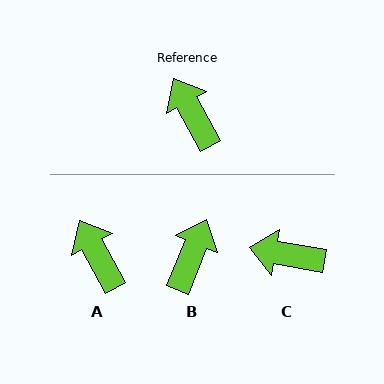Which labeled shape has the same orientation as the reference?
A.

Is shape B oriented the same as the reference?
No, it is off by about 51 degrees.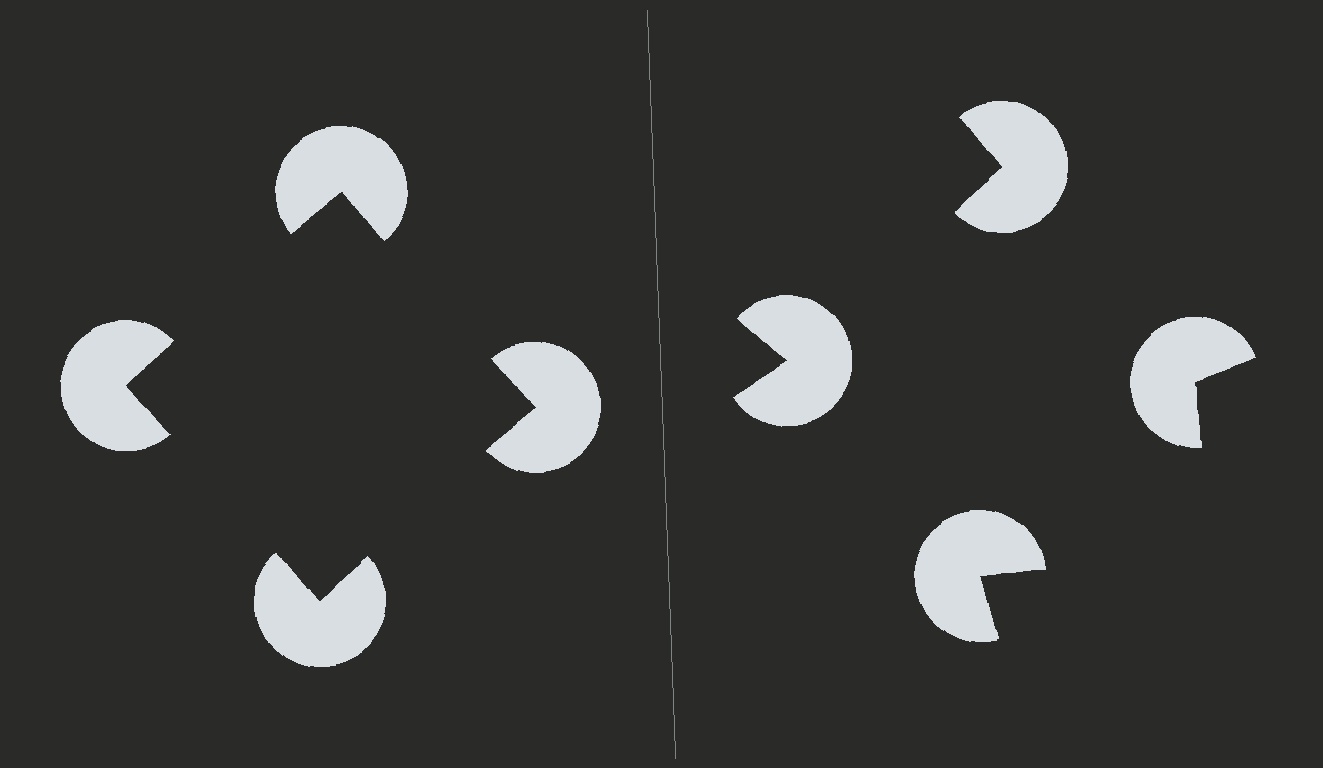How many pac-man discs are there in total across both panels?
8 — 4 on each side.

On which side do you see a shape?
An illusory square appears on the left side. On the right side the wedge cuts are rotated, so no coherent shape forms.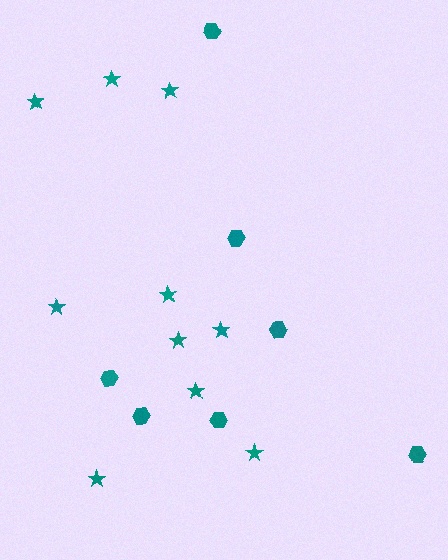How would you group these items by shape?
There are 2 groups: one group of hexagons (7) and one group of stars (10).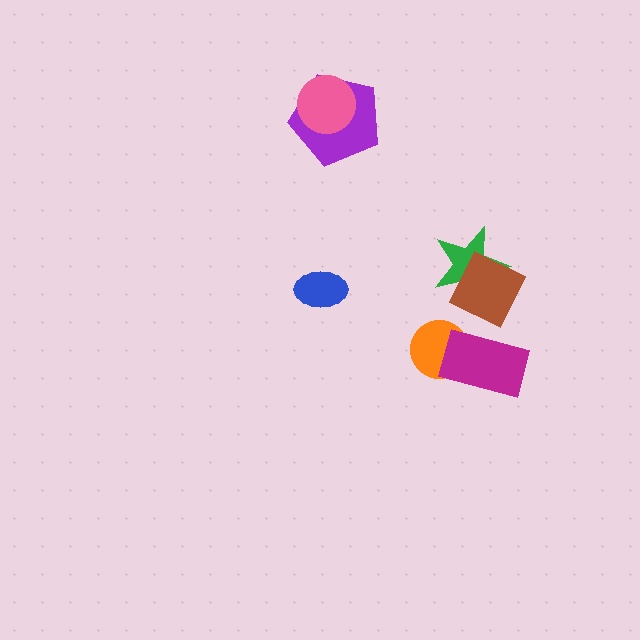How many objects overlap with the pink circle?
1 object overlaps with the pink circle.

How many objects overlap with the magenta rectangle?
1 object overlaps with the magenta rectangle.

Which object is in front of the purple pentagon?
The pink circle is in front of the purple pentagon.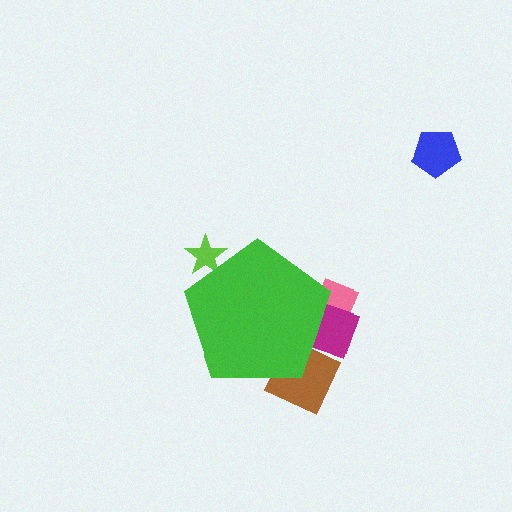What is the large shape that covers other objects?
A green pentagon.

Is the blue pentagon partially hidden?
No, the blue pentagon is fully visible.